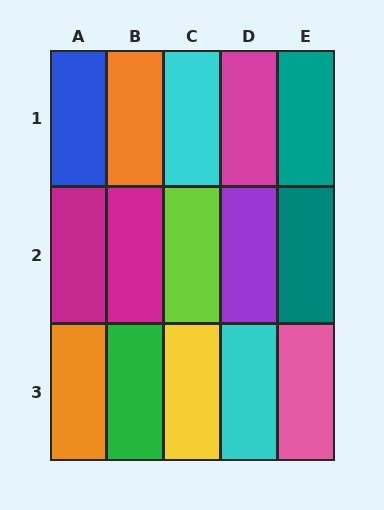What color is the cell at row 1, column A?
Blue.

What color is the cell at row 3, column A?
Orange.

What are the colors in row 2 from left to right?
Magenta, magenta, lime, purple, teal.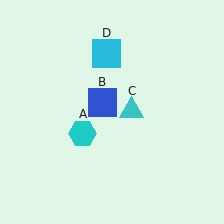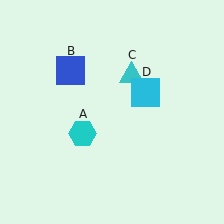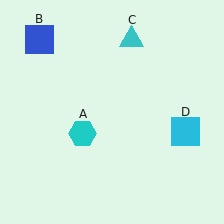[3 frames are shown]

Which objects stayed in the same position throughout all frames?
Cyan hexagon (object A) remained stationary.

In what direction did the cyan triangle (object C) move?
The cyan triangle (object C) moved up.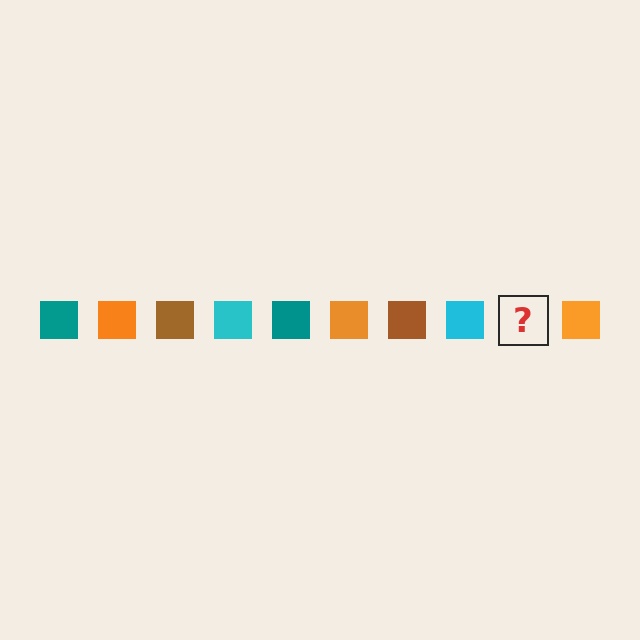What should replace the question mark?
The question mark should be replaced with a teal square.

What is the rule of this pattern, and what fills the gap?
The rule is that the pattern cycles through teal, orange, brown, cyan squares. The gap should be filled with a teal square.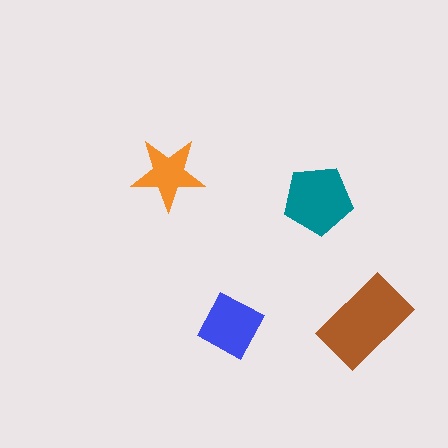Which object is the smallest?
The orange star.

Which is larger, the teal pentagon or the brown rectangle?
The brown rectangle.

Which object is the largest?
The brown rectangle.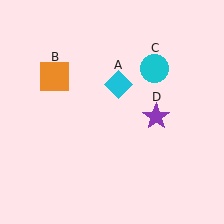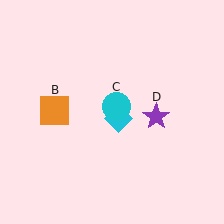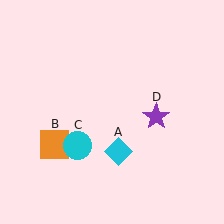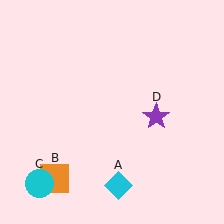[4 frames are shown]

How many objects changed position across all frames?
3 objects changed position: cyan diamond (object A), orange square (object B), cyan circle (object C).